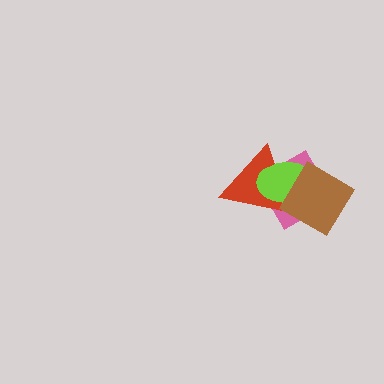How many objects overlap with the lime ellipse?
3 objects overlap with the lime ellipse.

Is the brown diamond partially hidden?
No, no other shape covers it.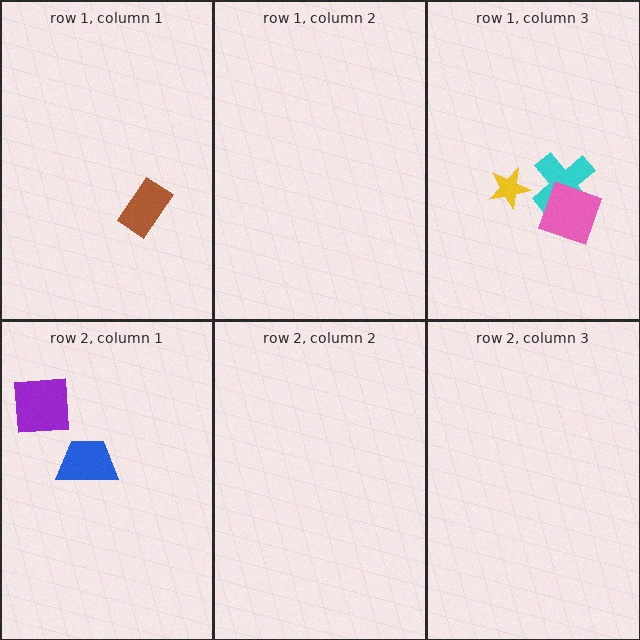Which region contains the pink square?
The row 1, column 3 region.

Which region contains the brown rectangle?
The row 1, column 1 region.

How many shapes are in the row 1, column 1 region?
1.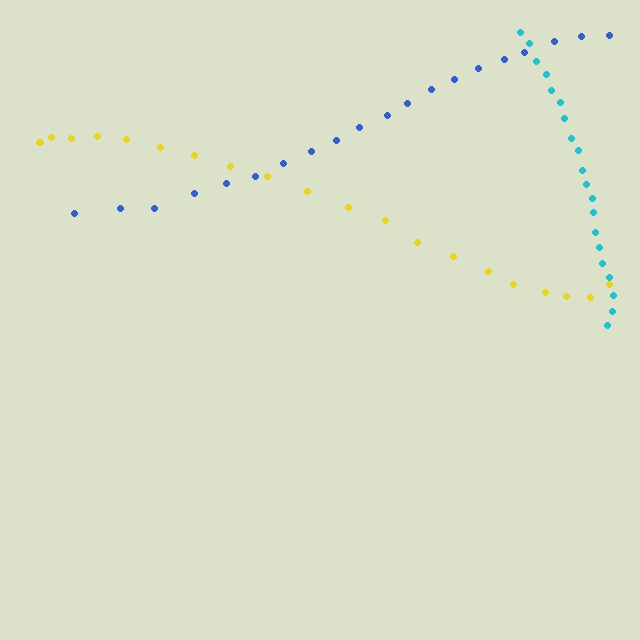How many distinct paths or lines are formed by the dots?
There are 3 distinct paths.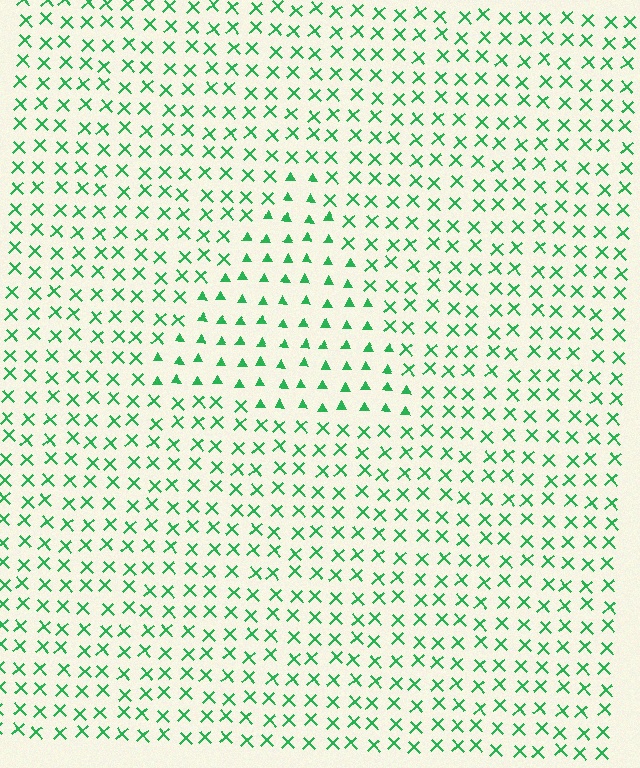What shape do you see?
I see a triangle.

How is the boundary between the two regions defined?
The boundary is defined by a change in element shape: triangles inside vs. X marks outside. All elements share the same color and spacing.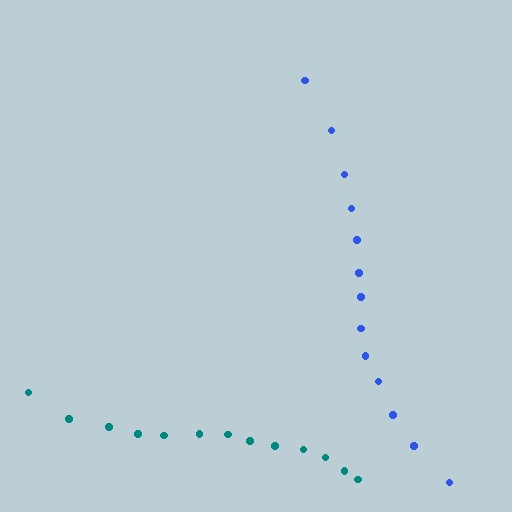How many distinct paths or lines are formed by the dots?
There are 2 distinct paths.